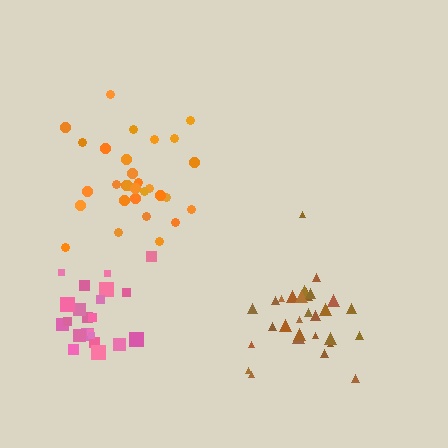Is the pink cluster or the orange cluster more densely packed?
Pink.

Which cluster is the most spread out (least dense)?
Orange.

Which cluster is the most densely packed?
Pink.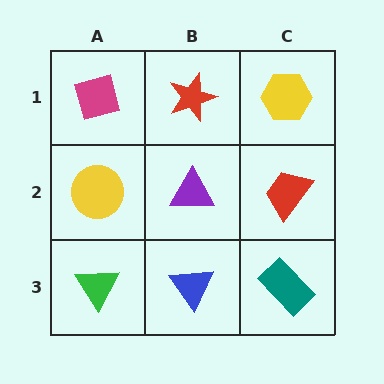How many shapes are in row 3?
3 shapes.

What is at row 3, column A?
A green triangle.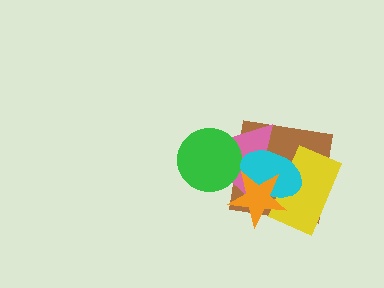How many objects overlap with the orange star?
4 objects overlap with the orange star.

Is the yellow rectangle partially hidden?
Yes, it is partially covered by another shape.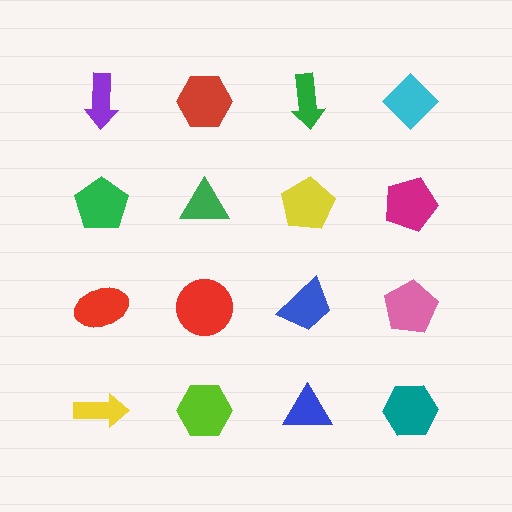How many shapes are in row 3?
4 shapes.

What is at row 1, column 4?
A cyan diamond.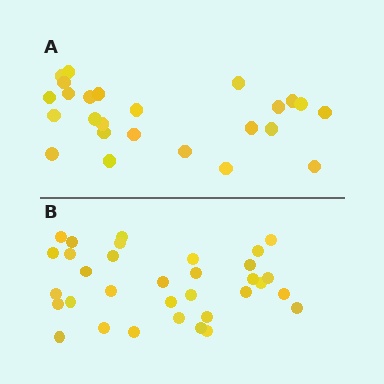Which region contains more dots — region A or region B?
Region B (the bottom region) has more dots.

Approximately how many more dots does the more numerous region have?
Region B has roughly 8 or so more dots than region A.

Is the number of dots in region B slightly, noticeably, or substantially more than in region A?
Region B has noticeably more, but not dramatically so. The ratio is roughly 1.3 to 1.